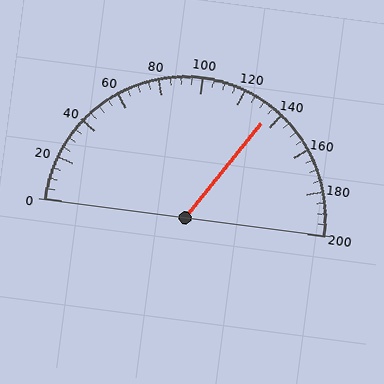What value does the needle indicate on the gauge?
The needle indicates approximately 135.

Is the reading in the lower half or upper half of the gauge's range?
The reading is in the upper half of the range (0 to 200).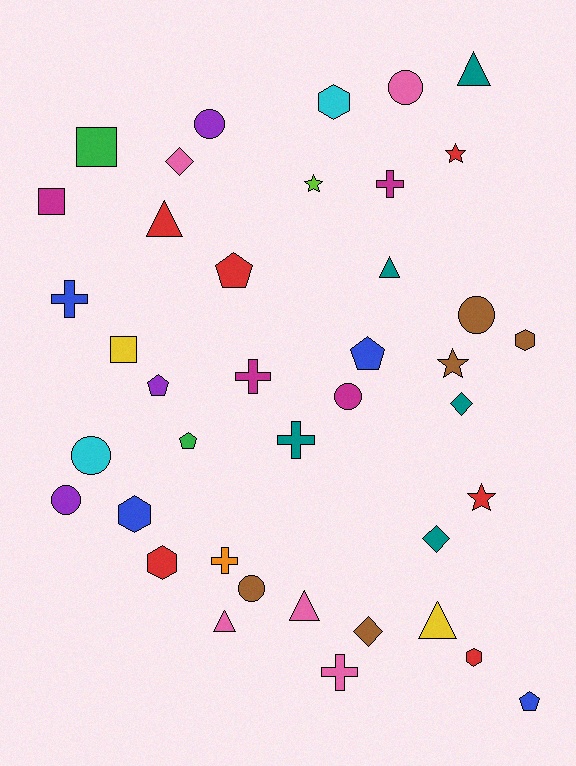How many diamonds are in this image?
There are 4 diamonds.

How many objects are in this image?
There are 40 objects.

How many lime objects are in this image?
There is 1 lime object.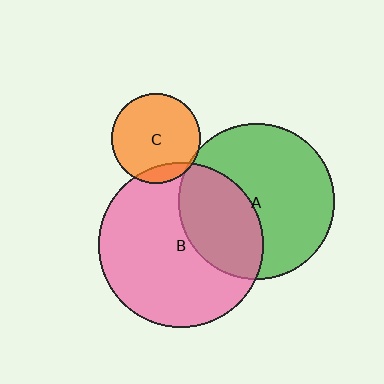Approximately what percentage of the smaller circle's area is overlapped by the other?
Approximately 5%.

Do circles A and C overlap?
Yes.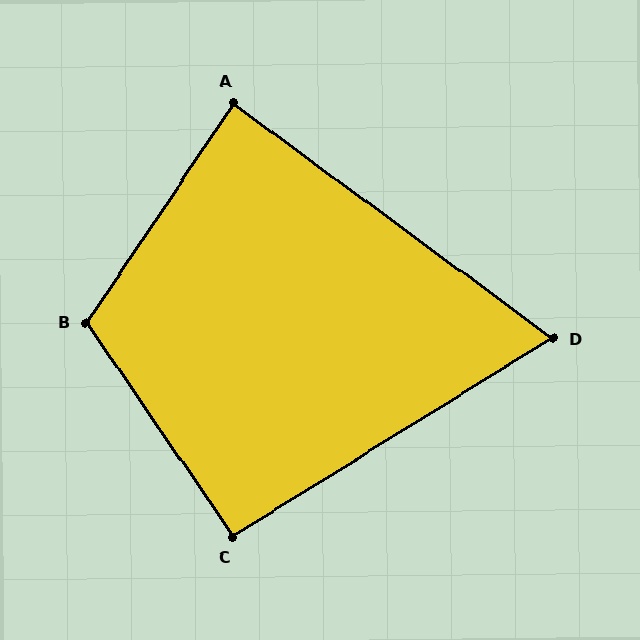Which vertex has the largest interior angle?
B, at approximately 112 degrees.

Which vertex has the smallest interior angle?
D, at approximately 68 degrees.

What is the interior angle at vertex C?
Approximately 93 degrees (approximately right).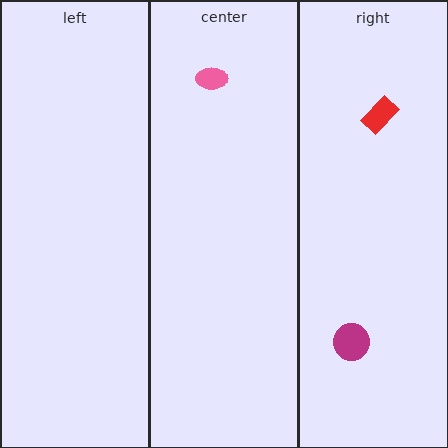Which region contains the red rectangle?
The right region.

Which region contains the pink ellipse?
The center region.